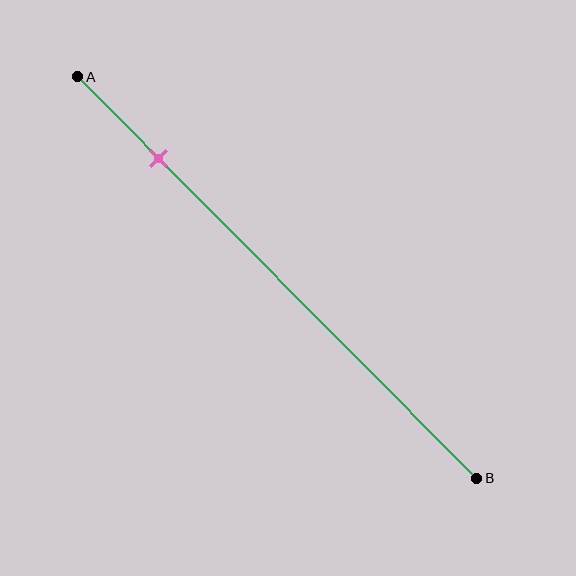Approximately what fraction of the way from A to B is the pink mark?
The pink mark is approximately 20% of the way from A to B.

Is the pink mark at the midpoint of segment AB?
No, the mark is at about 20% from A, not at the 50% midpoint.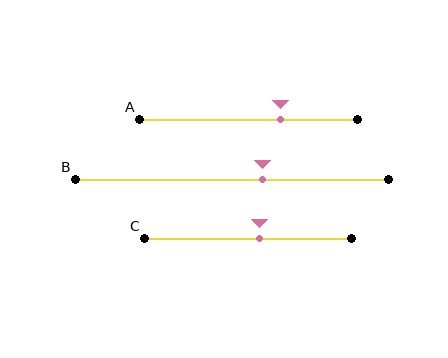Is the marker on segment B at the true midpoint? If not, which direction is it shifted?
No, the marker on segment B is shifted to the right by about 10% of the segment length.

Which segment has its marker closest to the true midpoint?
Segment C has its marker closest to the true midpoint.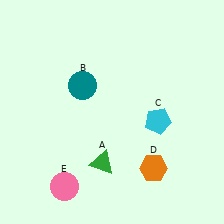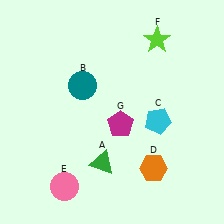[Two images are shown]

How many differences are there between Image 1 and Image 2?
There are 2 differences between the two images.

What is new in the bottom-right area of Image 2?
A magenta pentagon (G) was added in the bottom-right area of Image 2.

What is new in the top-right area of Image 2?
A lime star (F) was added in the top-right area of Image 2.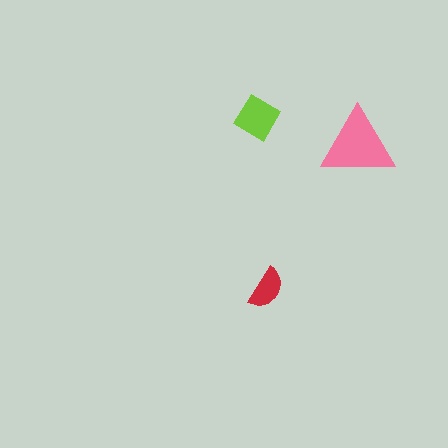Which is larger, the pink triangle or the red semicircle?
The pink triangle.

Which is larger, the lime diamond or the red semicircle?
The lime diamond.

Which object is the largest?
The pink triangle.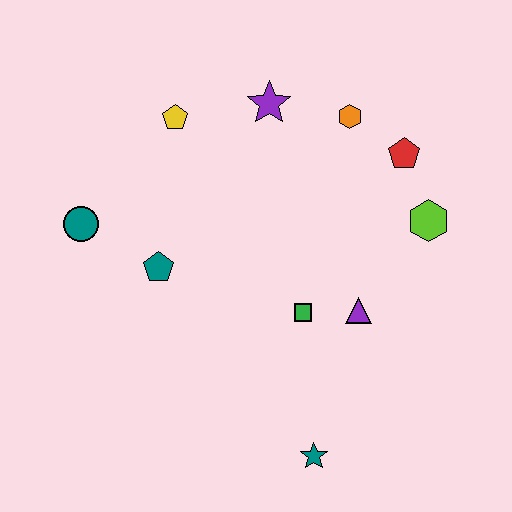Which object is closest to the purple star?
The orange hexagon is closest to the purple star.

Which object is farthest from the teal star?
The yellow pentagon is farthest from the teal star.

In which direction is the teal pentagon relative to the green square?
The teal pentagon is to the left of the green square.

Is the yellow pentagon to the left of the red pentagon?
Yes